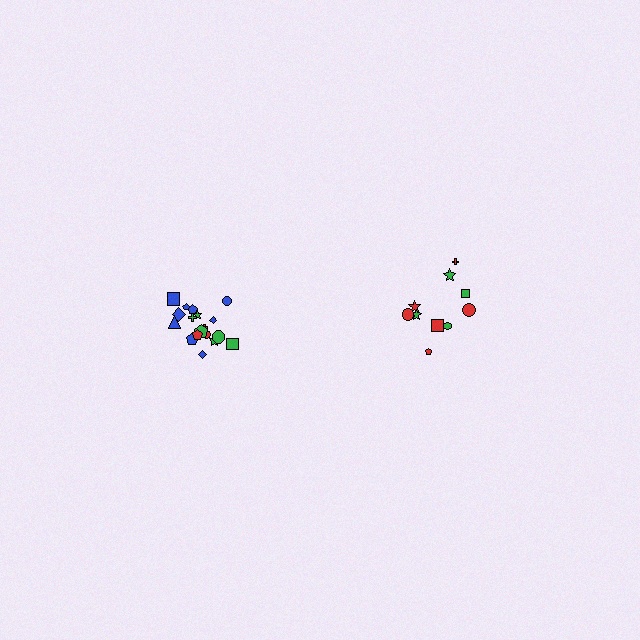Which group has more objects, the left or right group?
The left group.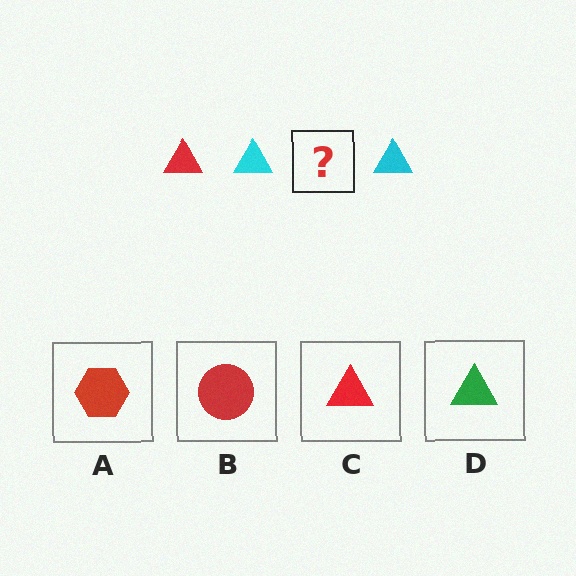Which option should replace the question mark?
Option C.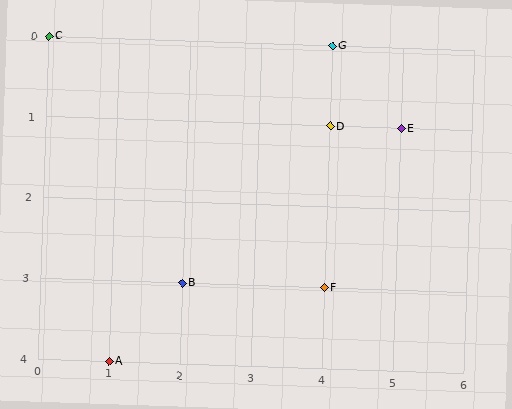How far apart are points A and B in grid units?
Points A and B are 1 column and 1 row apart (about 1.4 grid units diagonally).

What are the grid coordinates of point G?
Point G is at grid coordinates (4, 0).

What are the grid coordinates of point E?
Point E is at grid coordinates (5, 1).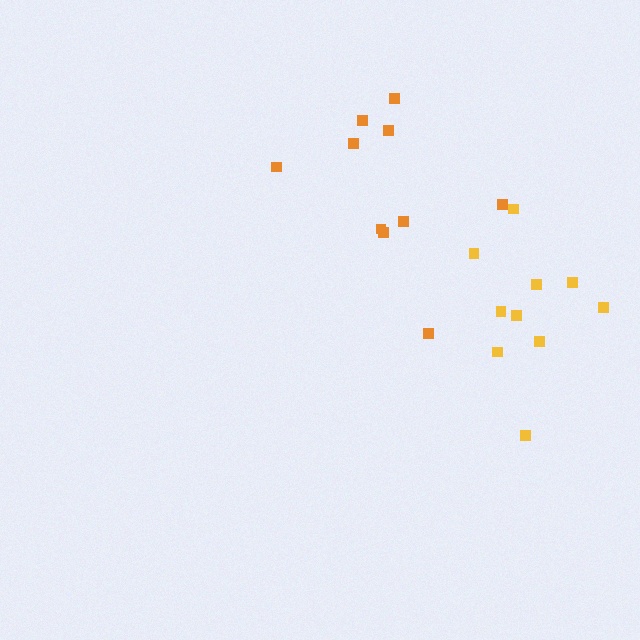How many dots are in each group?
Group 1: 10 dots, Group 2: 10 dots (20 total).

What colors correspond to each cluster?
The clusters are colored: orange, yellow.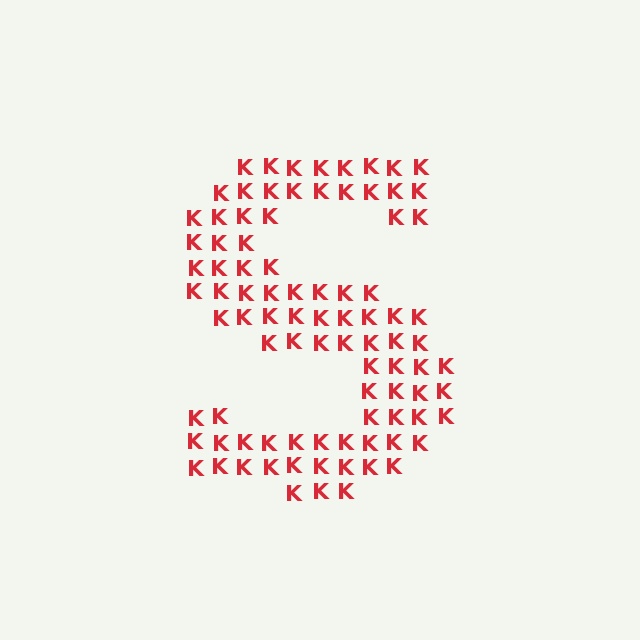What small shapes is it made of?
It is made of small letter K's.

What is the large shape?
The large shape is the letter S.